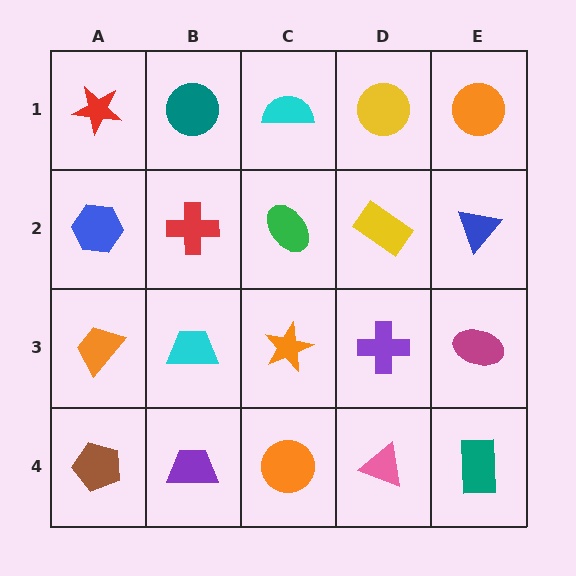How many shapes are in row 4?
5 shapes.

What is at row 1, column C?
A cyan semicircle.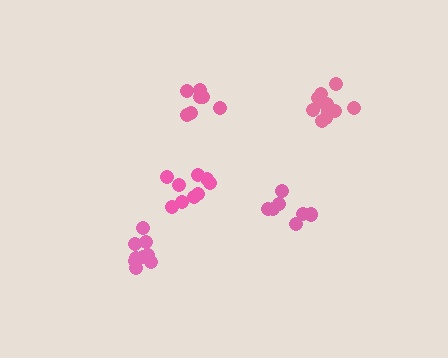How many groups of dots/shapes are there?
There are 5 groups.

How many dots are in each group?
Group 1: 10 dots, Group 2: 7 dots, Group 3: 12 dots, Group 4: 7 dots, Group 5: 9 dots (45 total).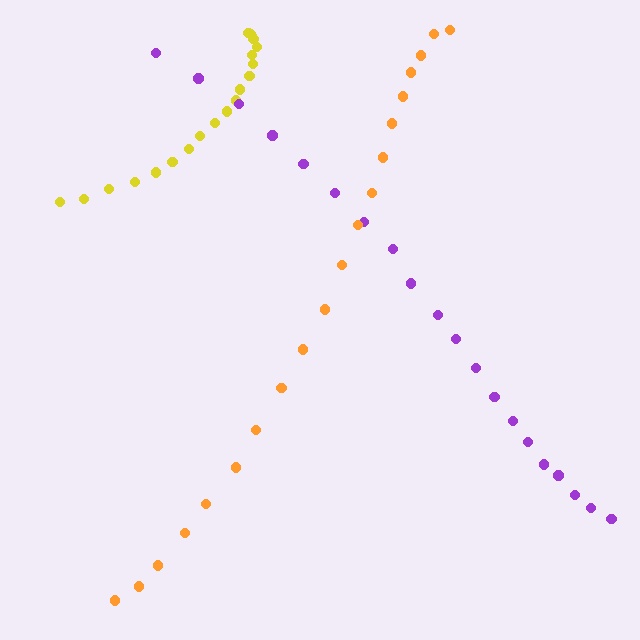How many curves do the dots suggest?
There are 3 distinct paths.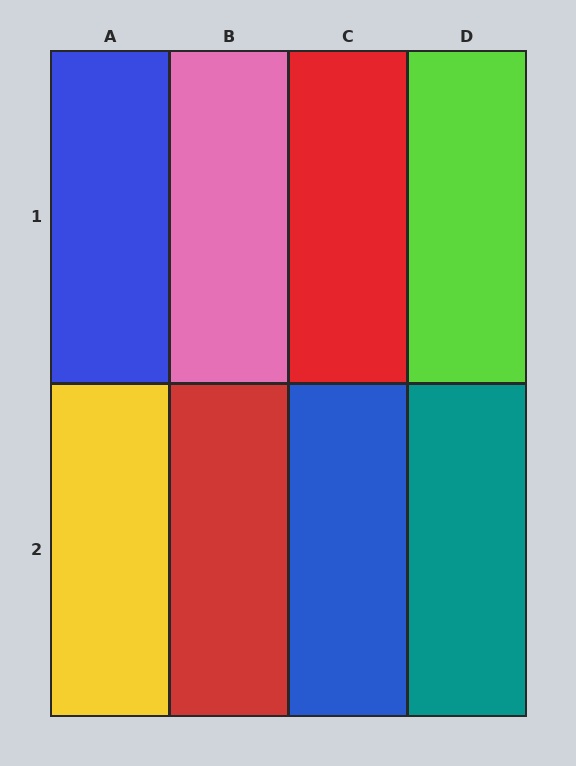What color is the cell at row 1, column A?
Blue.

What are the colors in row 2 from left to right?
Yellow, red, blue, teal.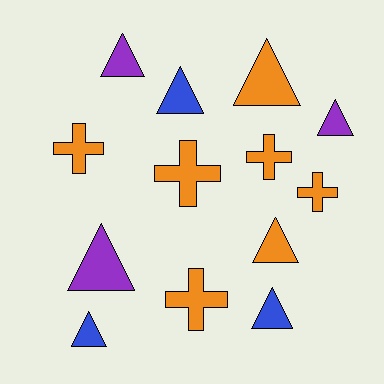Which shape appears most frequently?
Triangle, with 8 objects.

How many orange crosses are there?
There are 5 orange crosses.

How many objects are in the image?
There are 13 objects.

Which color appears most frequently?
Orange, with 7 objects.